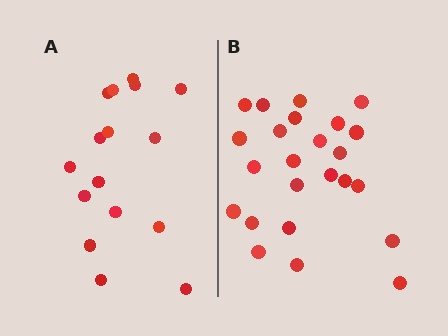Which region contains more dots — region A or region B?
Region B (the right region) has more dots.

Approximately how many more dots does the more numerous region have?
Region B has roughly 8 or so more dots than region A.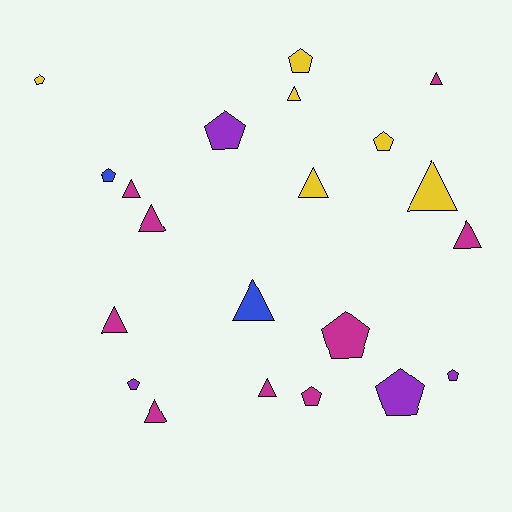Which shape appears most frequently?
Triangle, with 11 objects.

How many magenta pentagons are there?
There are 2 magenta pentagons.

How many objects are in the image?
There are 21 objects.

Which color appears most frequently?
Magenta, with 9 objects.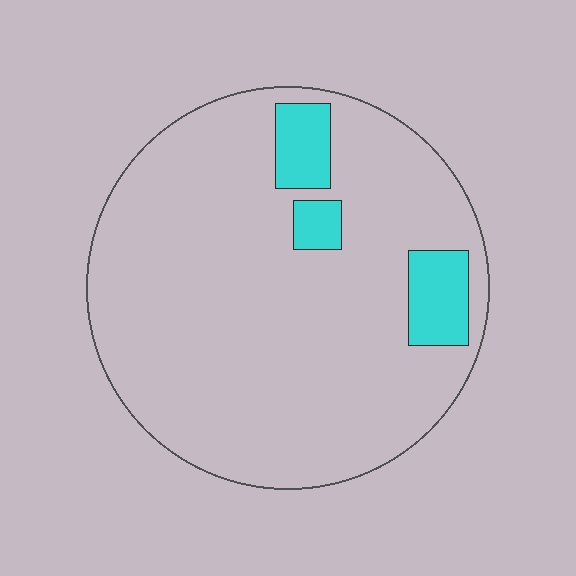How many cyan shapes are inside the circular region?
3.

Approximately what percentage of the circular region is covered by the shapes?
Approximately 10%.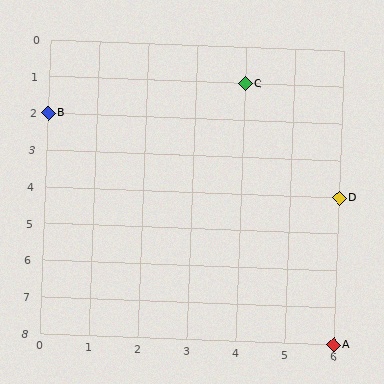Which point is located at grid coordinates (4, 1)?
Point C is at (4, 1).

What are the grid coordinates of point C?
Point C is at grid coordinates (4, 1).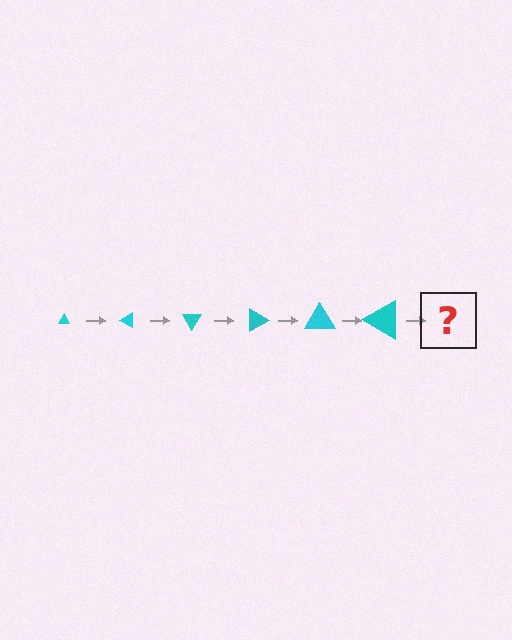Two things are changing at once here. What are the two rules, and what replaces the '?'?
The two rules are that the triangle grows larger each step and it rotates 30 degrees each step. The '?' should be a triangle, larger than the previous one and rotated 180 degrees from the start.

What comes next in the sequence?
The next element should be a triangle, larger than the previous one and rotated 180 degrees from the start.